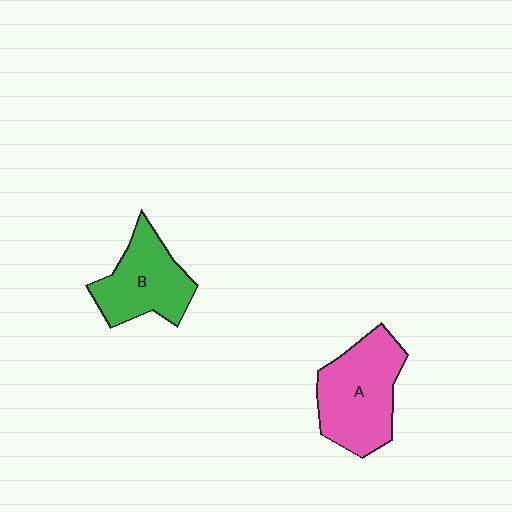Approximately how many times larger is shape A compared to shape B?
Approximately 1.2 times.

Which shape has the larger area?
Shape A (pink).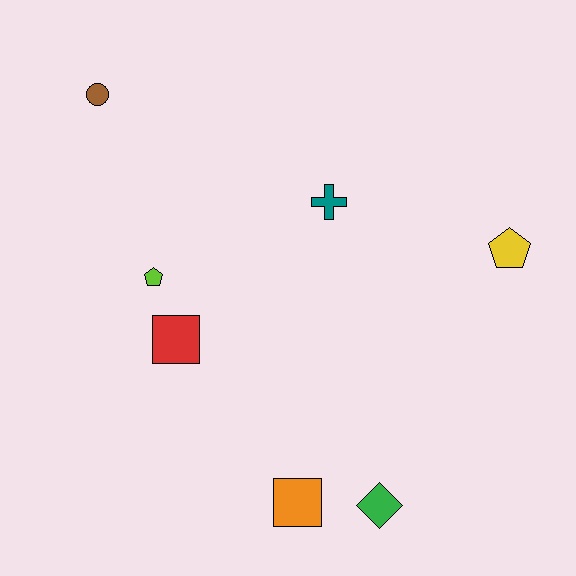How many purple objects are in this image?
There are no purple objects.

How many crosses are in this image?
There is 1 cross.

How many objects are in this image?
There are 7 objects.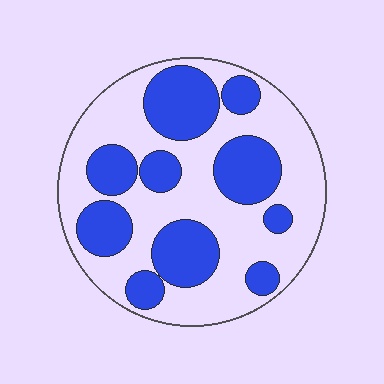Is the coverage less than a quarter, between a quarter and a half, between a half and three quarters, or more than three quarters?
Between a quarter and a half.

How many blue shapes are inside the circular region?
10.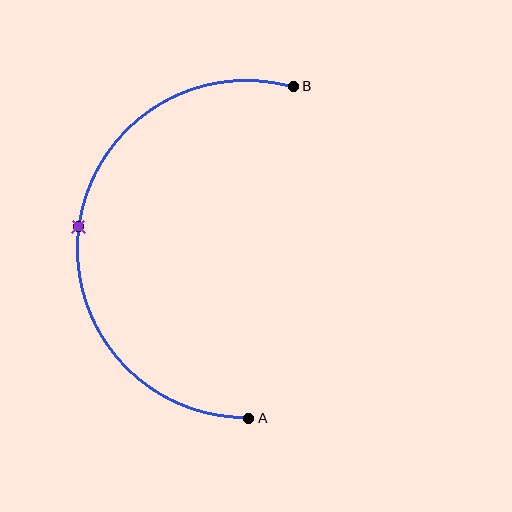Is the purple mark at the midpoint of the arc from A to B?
Yes. The purple mark lies on the arc at equal arc-length from both A and B — it is the arc midpoint.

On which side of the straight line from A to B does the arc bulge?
The arc bulges to the left of the straight line connecting A and B.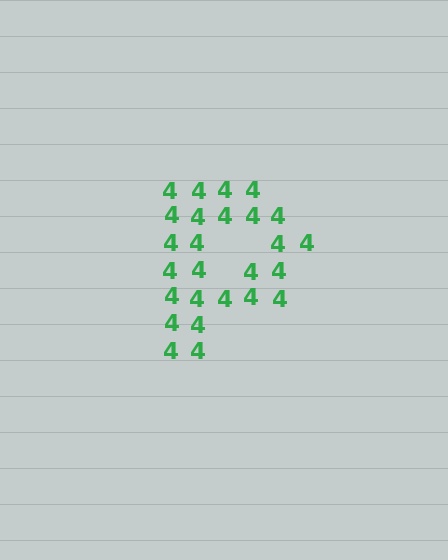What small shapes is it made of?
It is made of small digit 4's.